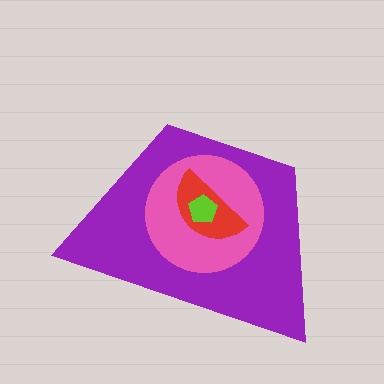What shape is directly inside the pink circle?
The red semicircle.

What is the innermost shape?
The lime pentagon.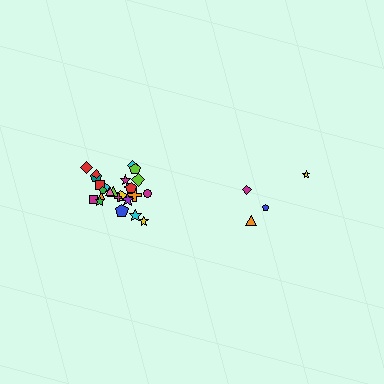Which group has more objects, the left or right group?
The left group.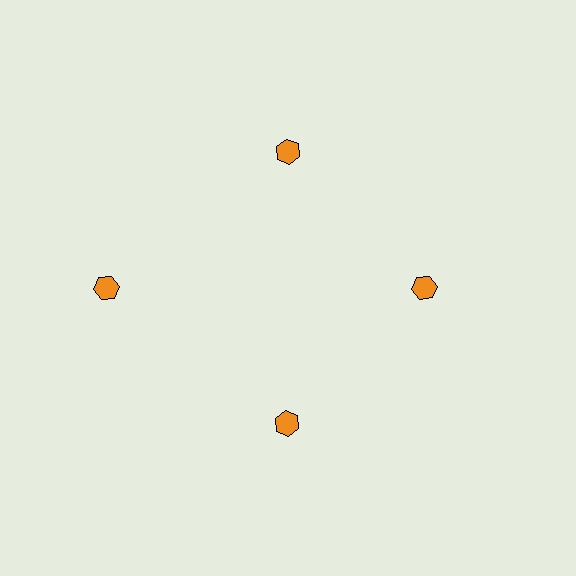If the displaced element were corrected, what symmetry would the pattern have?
It would have 4-fold rotational symmetry — the pattern would map onto itself every 90 degrees.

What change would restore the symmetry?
The symmetry would be restored by moving it inward, back onto the ring so that all 4 hexagons sit at equal angles and equal distance from the center.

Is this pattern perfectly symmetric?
No. The 4 orange hexagons are arranged in a ring, but one element near the 9 o'clock position is pushed outward from the center, breaking the 4-fold rotational symmetry.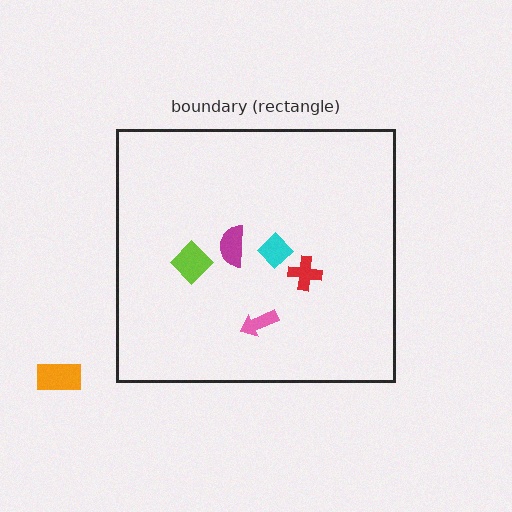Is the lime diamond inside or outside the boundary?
Inside.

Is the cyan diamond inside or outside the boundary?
Inside.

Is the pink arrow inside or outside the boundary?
Inside.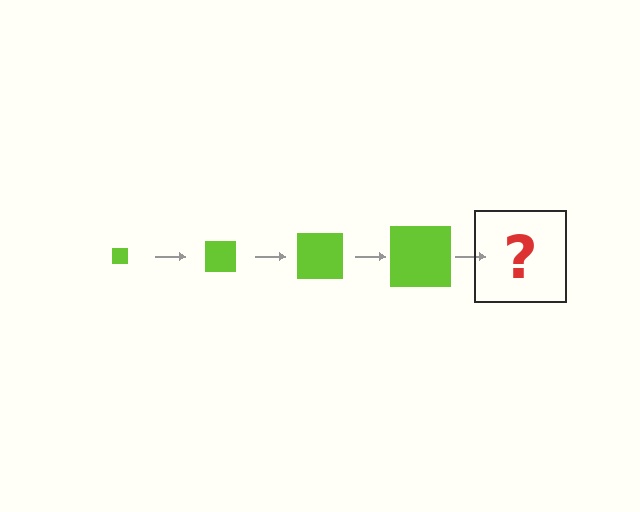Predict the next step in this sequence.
The next step is a lime square, larger than the previous one.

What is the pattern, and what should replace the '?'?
The pattern is that the square gets progressively larger each step. The '?' should be a lime square, larger than the previous one.